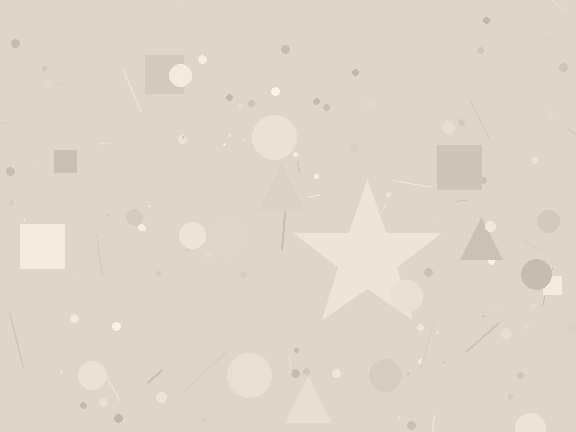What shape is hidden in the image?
A star is hidden in the image.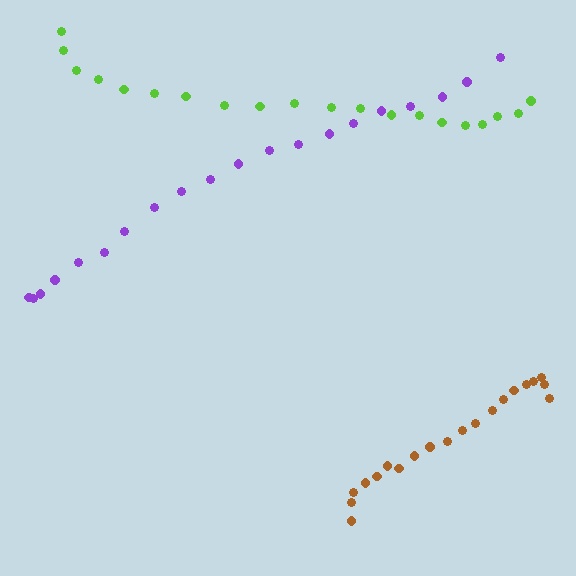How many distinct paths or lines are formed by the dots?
There are 3 distinct paths.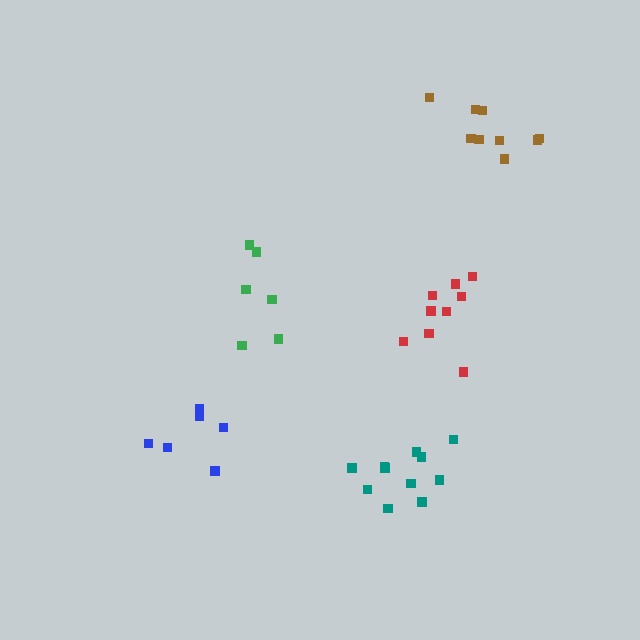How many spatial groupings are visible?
There are 5 spatial groupings.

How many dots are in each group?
Group 1: 9 dots, Group 2: 9 dots, Group 3: 6 dots, Group 4: 11 dots, Group 5: 6 dots (41 total).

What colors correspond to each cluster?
The clusters are colored: brown, red, green, teal, blue.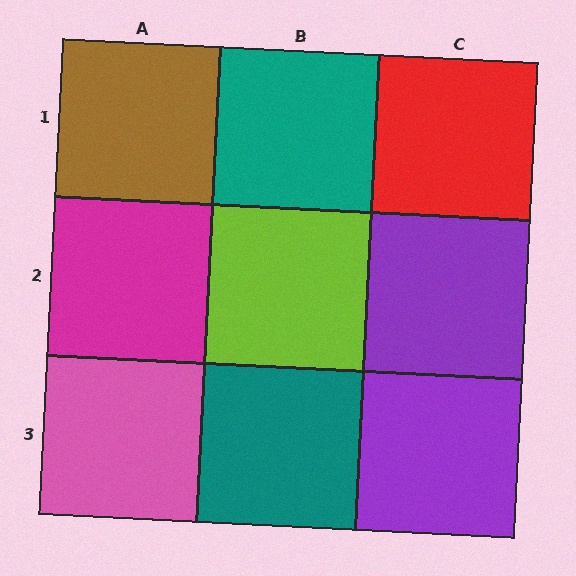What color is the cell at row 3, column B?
Teal.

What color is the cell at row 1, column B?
Teal.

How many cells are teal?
2 cells are teal.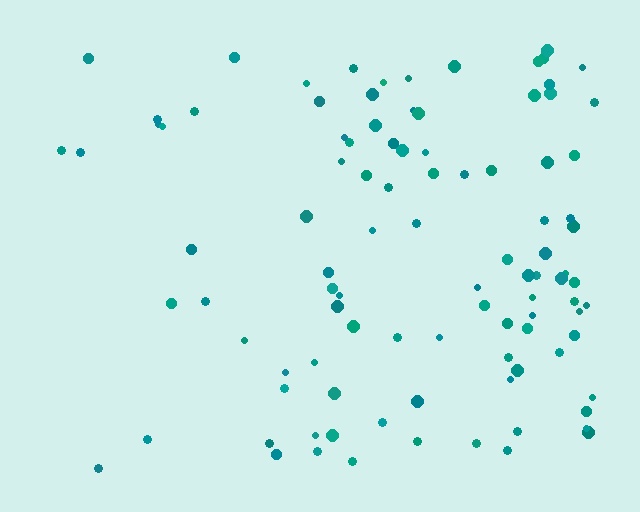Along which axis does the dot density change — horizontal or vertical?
Horizontal.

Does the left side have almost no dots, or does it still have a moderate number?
Still a moderate number, just noticeably fewer than the right.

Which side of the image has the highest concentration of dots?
The right.